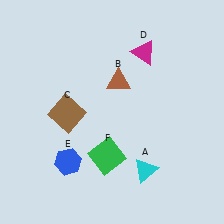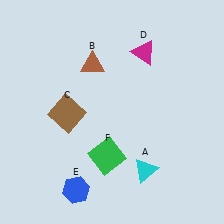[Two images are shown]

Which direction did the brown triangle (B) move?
The brown triangle (B) moved left.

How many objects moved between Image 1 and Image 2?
2 objects moved between the two images.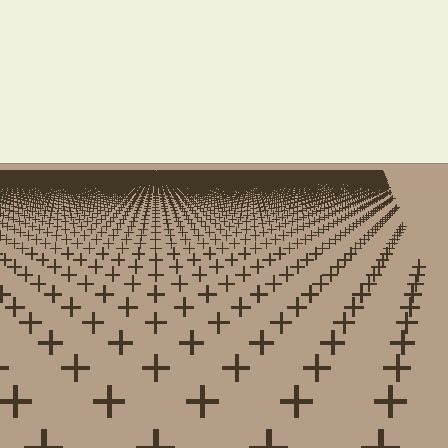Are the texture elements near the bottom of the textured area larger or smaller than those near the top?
Larger. Near the bottom, elements are closer to the viewer and appear at a bigger on-screen size.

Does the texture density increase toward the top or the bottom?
Density increases toward the top.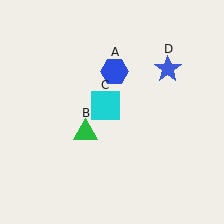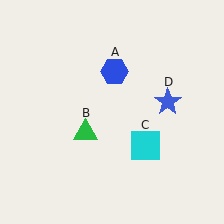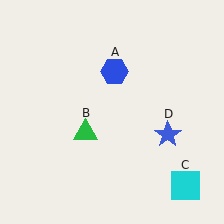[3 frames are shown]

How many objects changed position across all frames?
2 objects changed position: cyan square (object C), blue star (object D).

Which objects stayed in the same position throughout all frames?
Blue hexagon (object A) and green triangle (object B) remained stationary.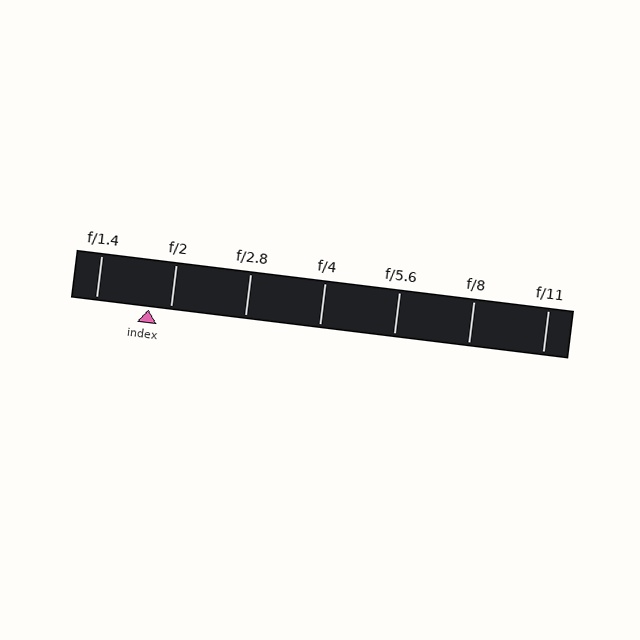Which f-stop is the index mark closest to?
The index mark is closest to f/2.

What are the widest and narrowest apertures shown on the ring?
The widest aperture shown is f/1.4 and the narrowest is f/11.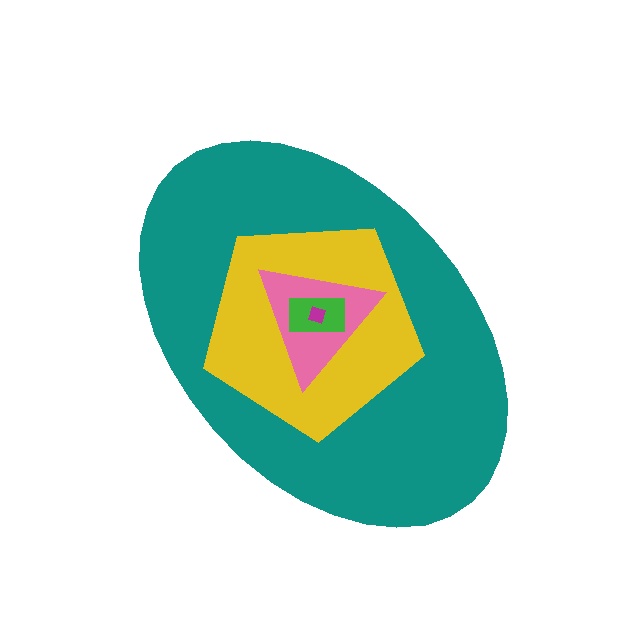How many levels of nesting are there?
5.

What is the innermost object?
The magenta square.